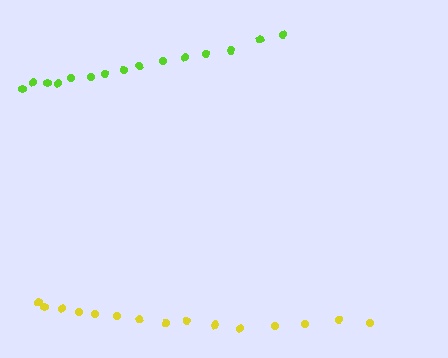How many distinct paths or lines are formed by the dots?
There are 2 distinct paths.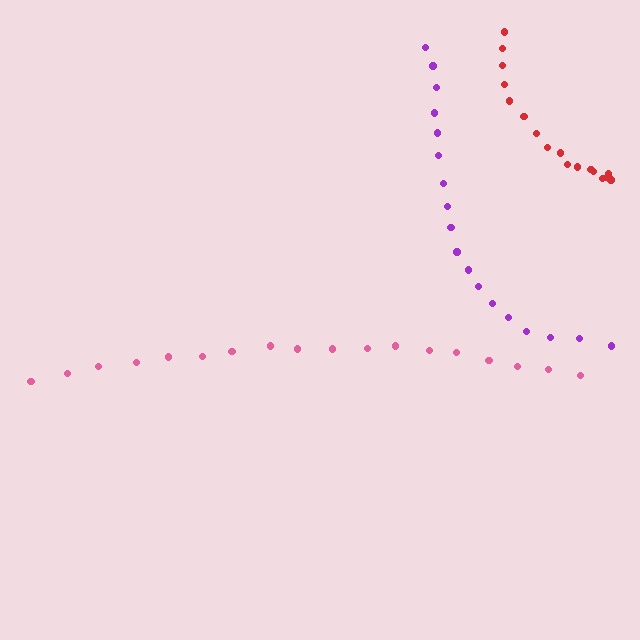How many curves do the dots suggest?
There are 3 distinct paths.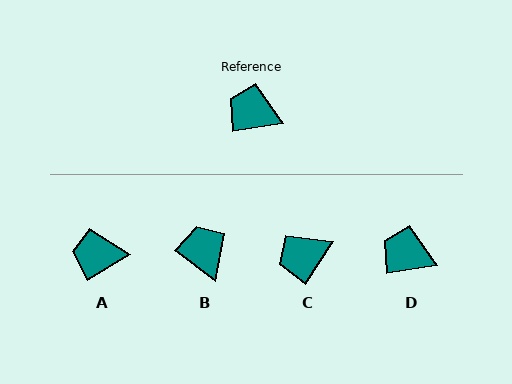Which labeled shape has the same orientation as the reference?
D.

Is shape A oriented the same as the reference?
No, it is off by about 23 degrees.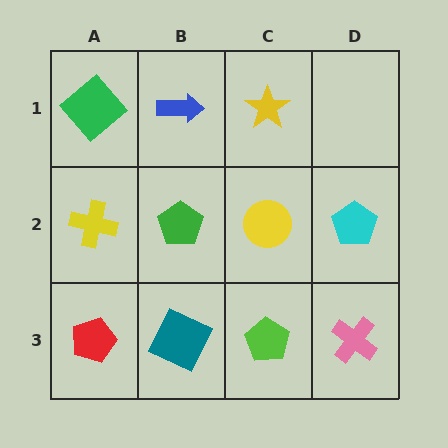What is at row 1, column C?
A yellow star.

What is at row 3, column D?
A pink cross.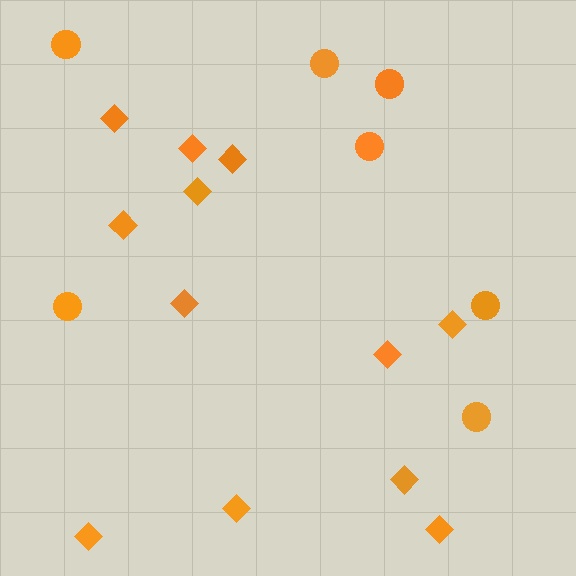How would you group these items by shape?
There are 2 groups: one group of diamonds (12) and one group of circles (7).